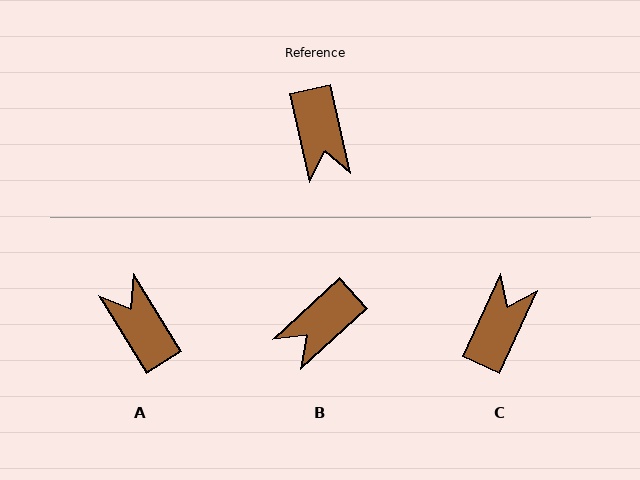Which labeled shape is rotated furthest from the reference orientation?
A, about 161 degrees away.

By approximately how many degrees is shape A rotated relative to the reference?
Approximately 161 degrees clockwise.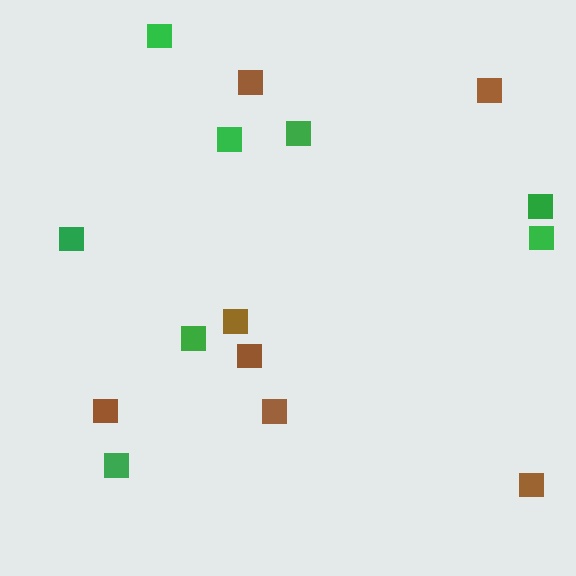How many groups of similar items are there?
There are 2 groups: one group of green squares (8) and one group of brown squares (7).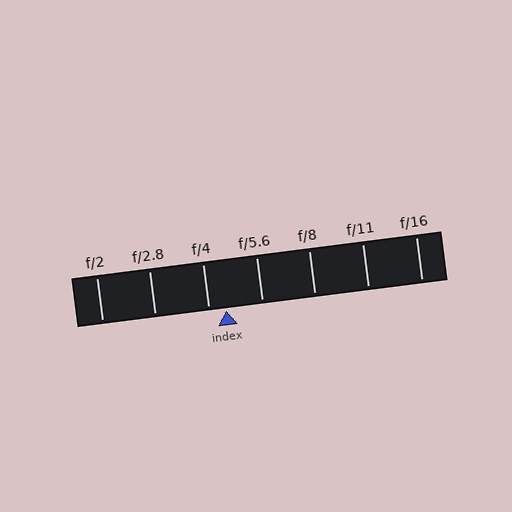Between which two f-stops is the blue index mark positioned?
The index mark is between f/4 and f/5.6.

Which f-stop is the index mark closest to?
The index mark is closest to f/4.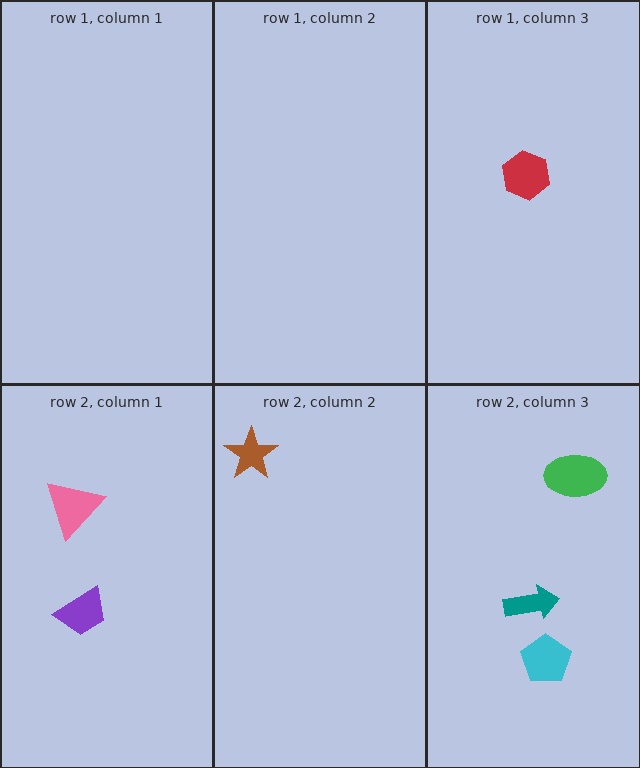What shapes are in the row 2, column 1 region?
The purple trapezoid, the pink triangle.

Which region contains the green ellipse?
The row 2, column 3 region.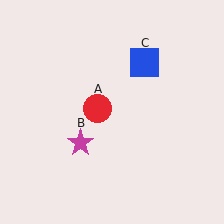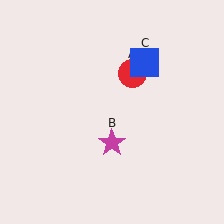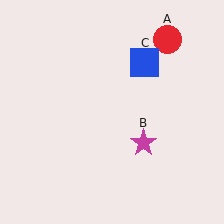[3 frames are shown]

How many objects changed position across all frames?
2 objects changed position: red circle (object A), magenta star (object B).